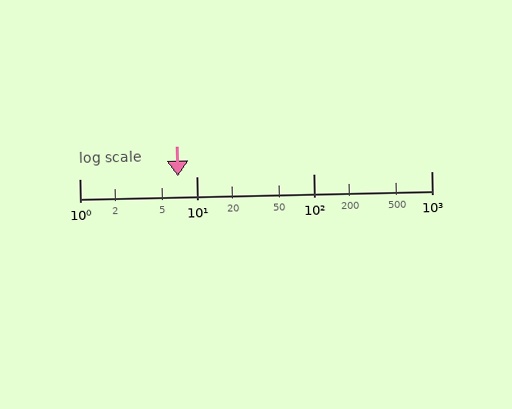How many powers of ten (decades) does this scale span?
The scale spans 3 decades, from 1 to 1000.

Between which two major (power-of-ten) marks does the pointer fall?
The pointer is between 1 and 10.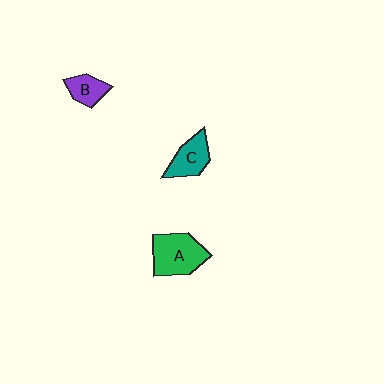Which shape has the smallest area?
Shape B (purple).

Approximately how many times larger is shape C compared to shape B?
Approximately 1.4 times.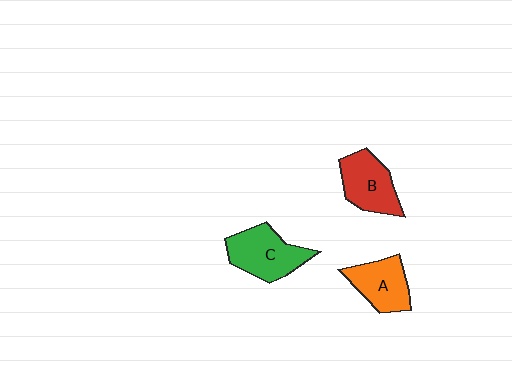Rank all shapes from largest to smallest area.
From largest to smallest: C (green), B (red), A (orange).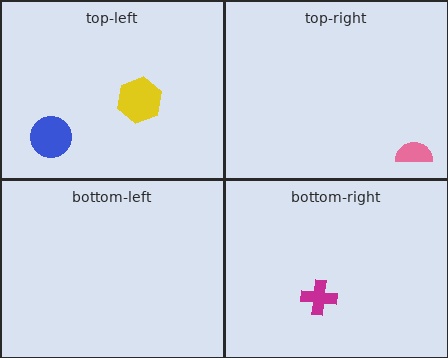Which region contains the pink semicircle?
The top-right region.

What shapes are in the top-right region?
The pink semicircle.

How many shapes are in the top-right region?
1.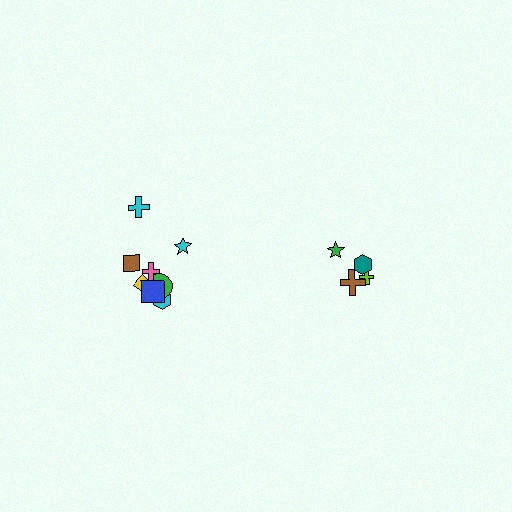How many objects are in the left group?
There are 8 objects.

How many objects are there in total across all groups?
There are 12 objects.